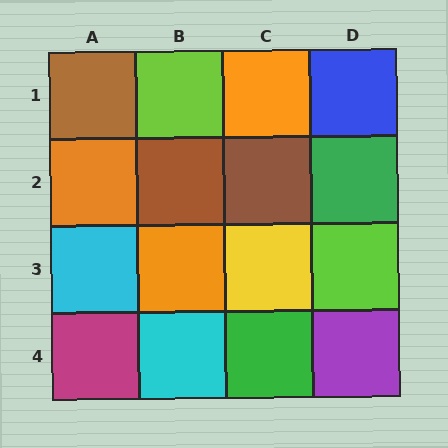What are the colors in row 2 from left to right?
Orange, brown, brown, green.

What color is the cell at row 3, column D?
Lime.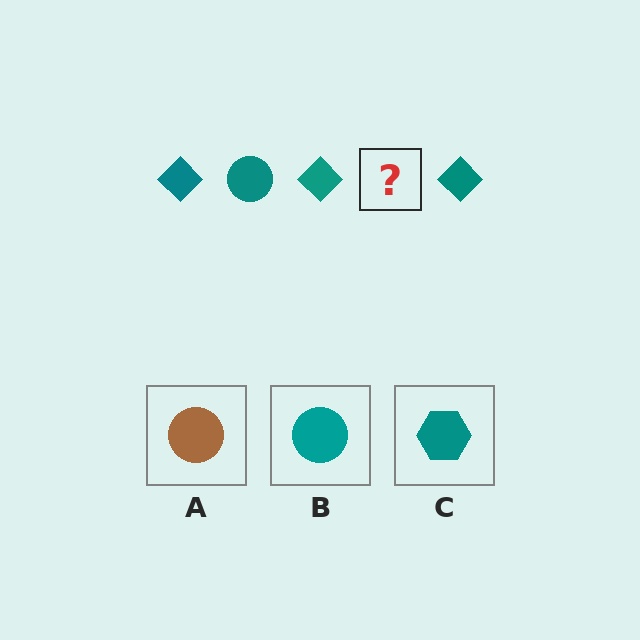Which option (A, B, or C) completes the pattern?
B.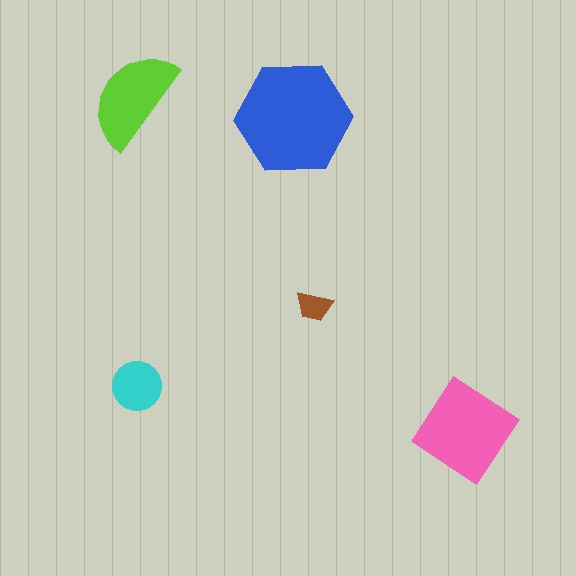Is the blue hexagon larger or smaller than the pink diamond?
Larger.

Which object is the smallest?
The brown trapezoid.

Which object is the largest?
The blue hexagon.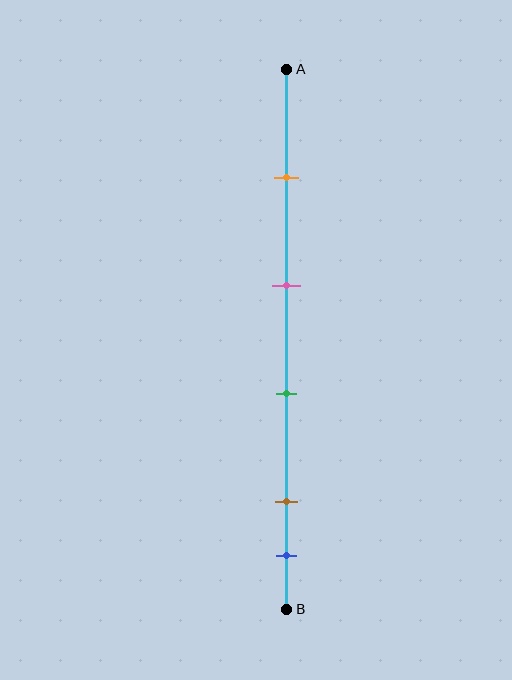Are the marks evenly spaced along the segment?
No, the marks are not evenly spaced.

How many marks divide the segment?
There are 5 marks dividing the segment.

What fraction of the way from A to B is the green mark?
The green mark is approximately 60% (0.6) of the way from A to B.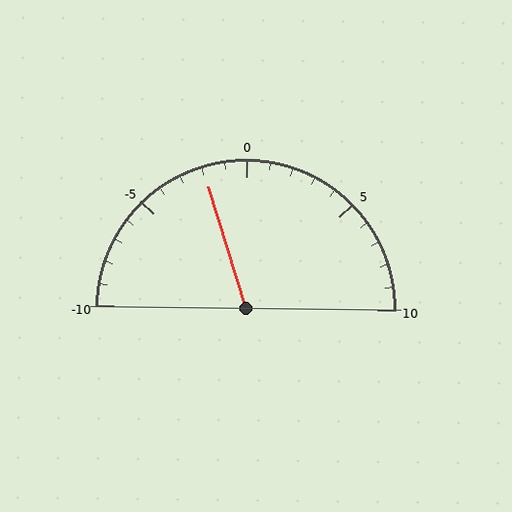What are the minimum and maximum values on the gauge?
The gauge ranges from -10 to 10.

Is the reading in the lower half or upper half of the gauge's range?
The reading is in the lower half of the range (-10 to 10).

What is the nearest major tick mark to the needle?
The nearest major tick mark is 0.